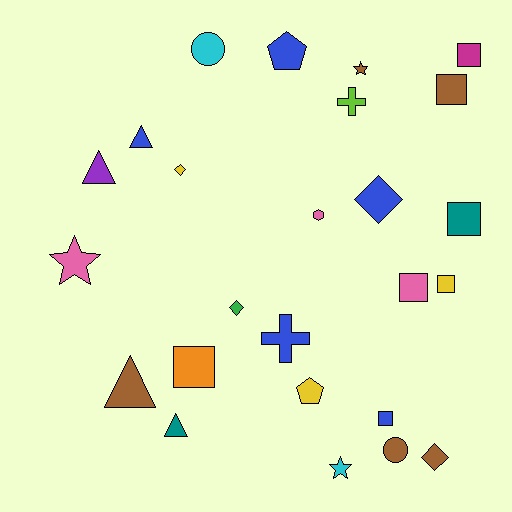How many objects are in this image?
There are 25 objects.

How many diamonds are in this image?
There are 4 diamonds.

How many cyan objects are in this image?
There are 2 cyan objects.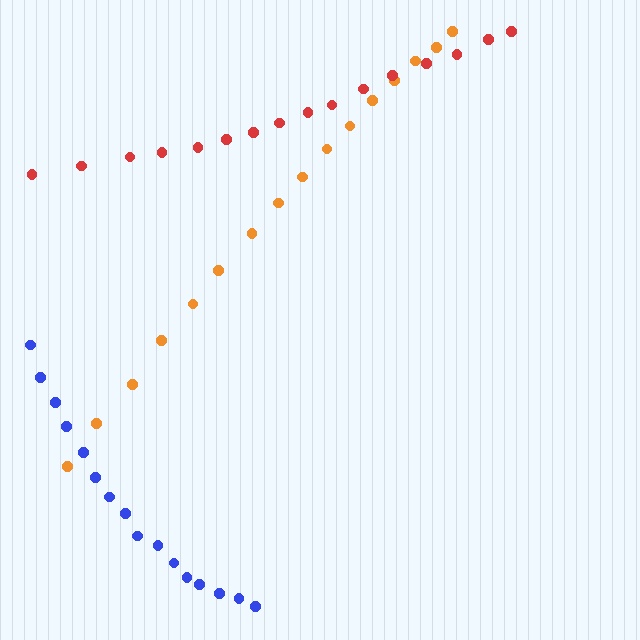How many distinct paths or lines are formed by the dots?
There are 3 distinct paths.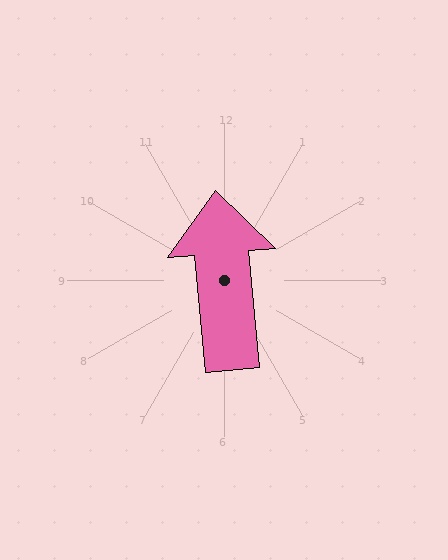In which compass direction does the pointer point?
North.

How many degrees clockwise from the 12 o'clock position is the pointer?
Approximately 355 degrees.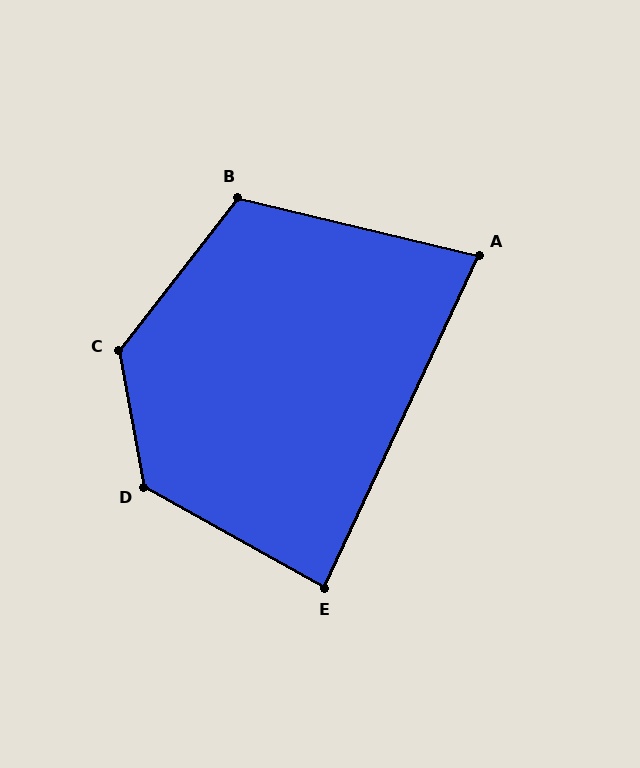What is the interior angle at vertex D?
Approximately 130 degrees (obtuse).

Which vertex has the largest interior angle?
C, at approximately 132 degrees.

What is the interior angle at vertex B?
Approximately 114 degrees (obtuse).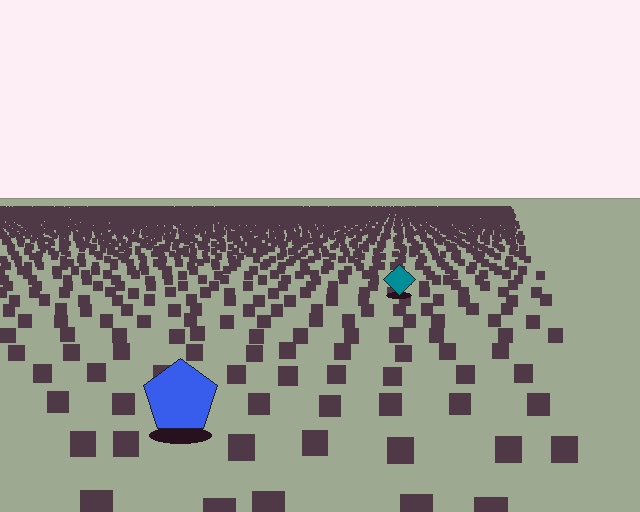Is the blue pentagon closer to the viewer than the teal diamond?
Yes. The blue pentagon is closer — you can tell from the texture gradient: the ground texture is coarser near it.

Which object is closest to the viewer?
The blue pentagon is closest. The texture marks near it are larger and more spread out.